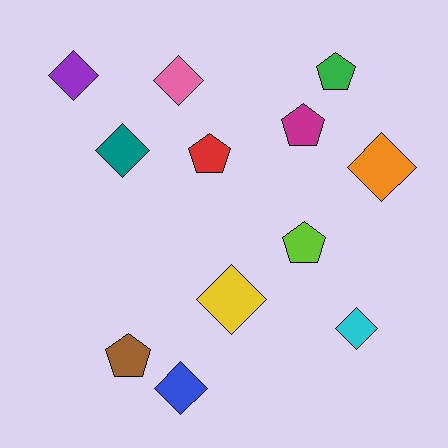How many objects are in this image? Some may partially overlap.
There are 12 objects.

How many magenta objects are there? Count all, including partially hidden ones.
There is 1 magenta object.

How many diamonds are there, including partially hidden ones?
There are 7 diamonds.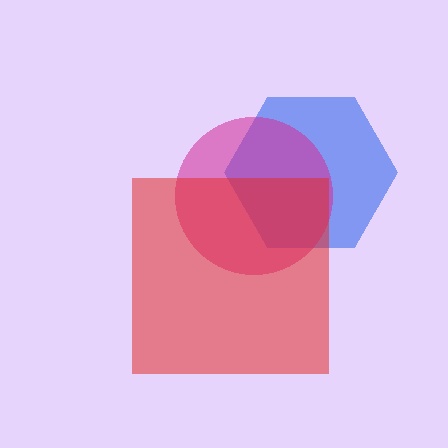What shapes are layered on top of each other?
The layered shapes are: a blue hexagon, a magenta circle, a red square.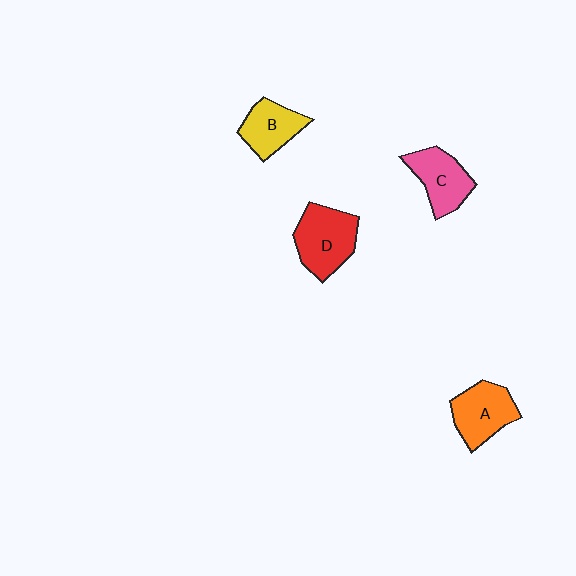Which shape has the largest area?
Shape D (red).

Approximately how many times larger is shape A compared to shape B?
Approximately 1.2 times.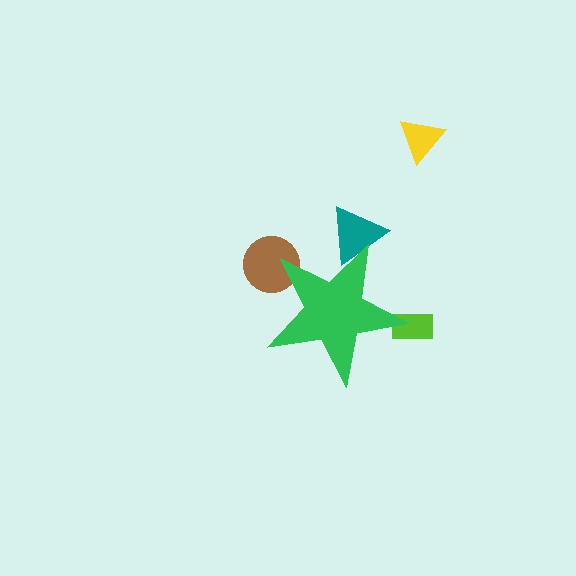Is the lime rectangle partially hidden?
Yes, the lime rectangle is partially hidden behind the green star.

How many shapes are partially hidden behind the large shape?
3 shapes are partially hidden.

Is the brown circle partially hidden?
Yes, the brown circle is partially hidden behind the green star.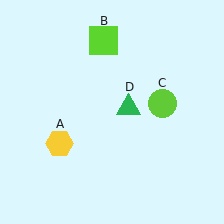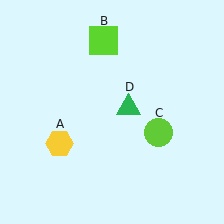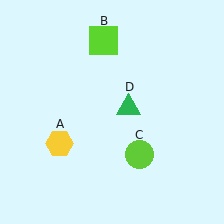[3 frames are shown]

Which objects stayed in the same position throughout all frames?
Yellow hexagon (object A) and lime square (object B) and green triangle (object D) remained stationary.